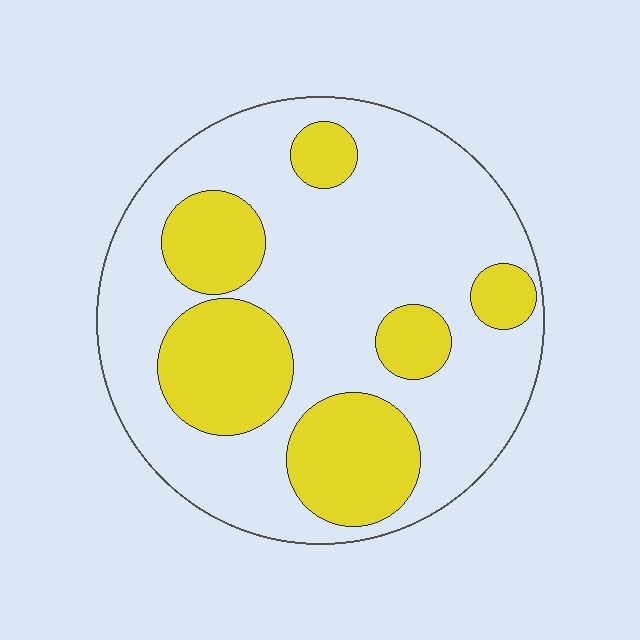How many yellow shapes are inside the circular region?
6.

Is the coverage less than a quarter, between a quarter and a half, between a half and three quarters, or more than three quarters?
Between a quarter and a half.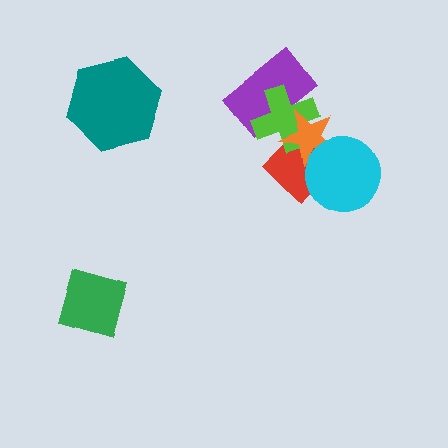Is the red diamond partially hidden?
Yes, it is partially covered by another shape.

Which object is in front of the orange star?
The cyan circle is in front of the orange star.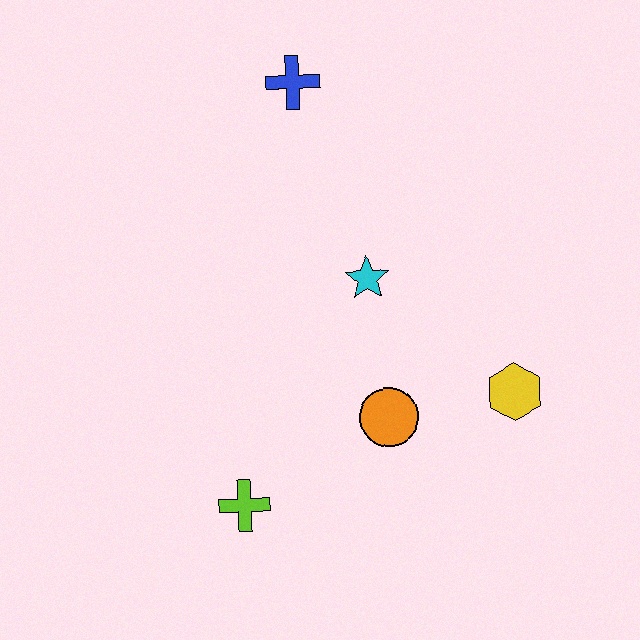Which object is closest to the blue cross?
The cyan star is closest to the blue cross.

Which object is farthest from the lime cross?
The blue cross is farthest from the lime cross.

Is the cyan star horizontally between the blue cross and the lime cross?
No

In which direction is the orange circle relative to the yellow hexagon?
The orange circle is to the left of the yellow hexagon.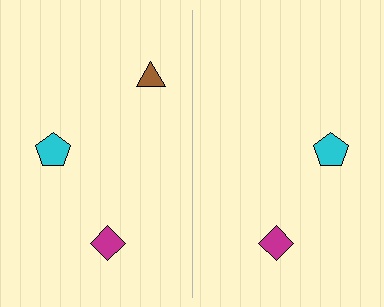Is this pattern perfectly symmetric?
No, the pattern is not perfectly symmetric. A brown triangle is missing from the right side.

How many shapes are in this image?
There are 5 shapes in this image.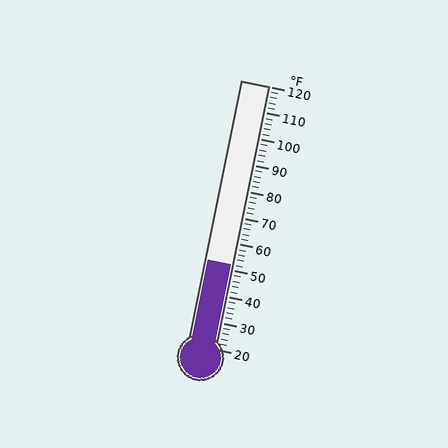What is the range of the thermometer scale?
The thermometer scale ranges from 20°F to 120°F.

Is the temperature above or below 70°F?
The temperature is below 70°F.